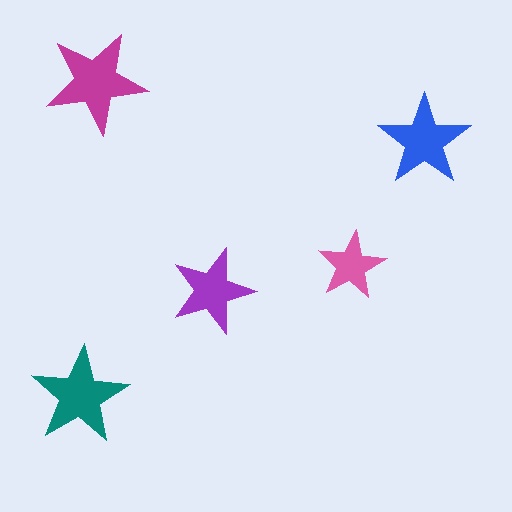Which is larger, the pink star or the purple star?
The purple one.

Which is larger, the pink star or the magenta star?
The magenta one.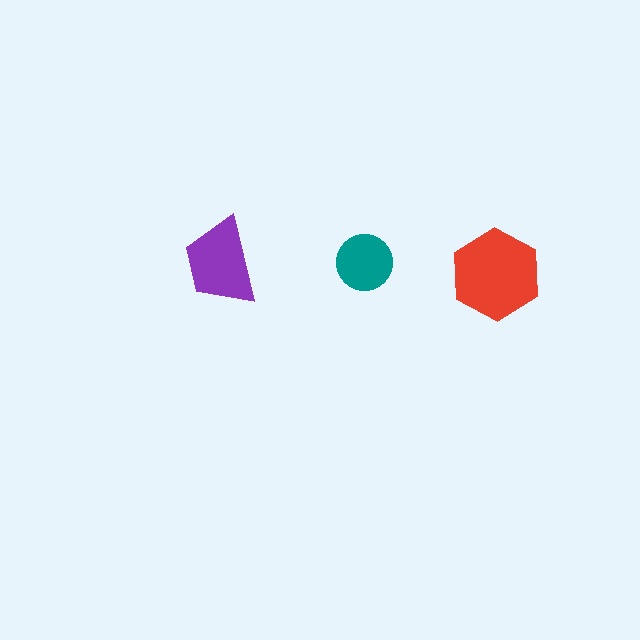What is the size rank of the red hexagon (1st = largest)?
1st.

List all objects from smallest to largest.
The teal circle, the purple trapezoid, the red hexagon.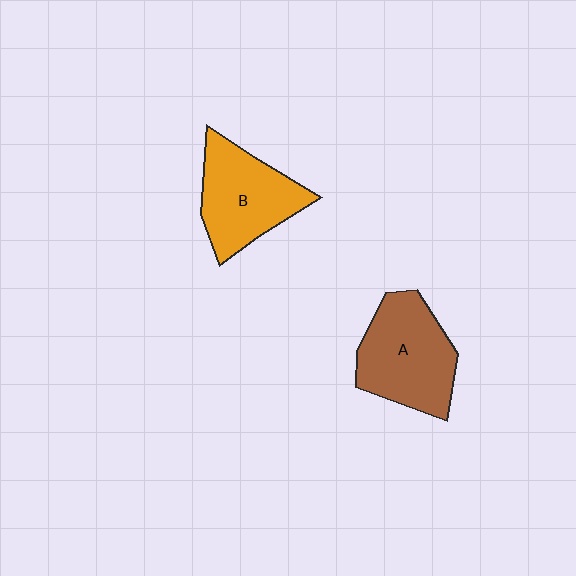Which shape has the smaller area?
Shape B (orange).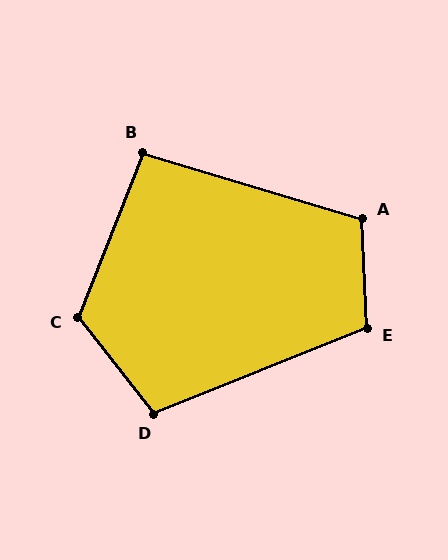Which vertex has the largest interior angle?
C, at approximately 120 degrees.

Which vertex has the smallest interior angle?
B, at approximately 95 degrees.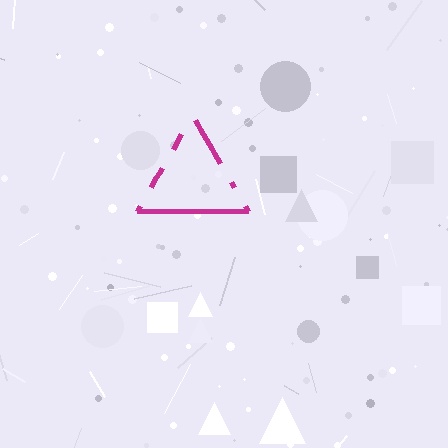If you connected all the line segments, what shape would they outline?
They would outline a triangle.